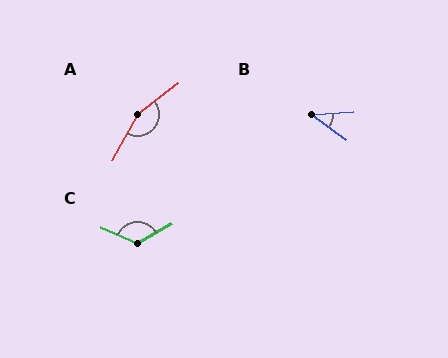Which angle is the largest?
A, at approximately 156 degrees.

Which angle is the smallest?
B, at approximately 41 degrees.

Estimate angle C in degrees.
Approximately 127 degrees.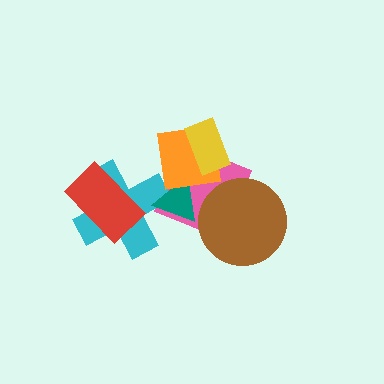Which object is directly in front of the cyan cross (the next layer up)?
The teal triangle is directly in front of the cyan cross.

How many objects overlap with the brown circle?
1 object overlaps with the brown circle.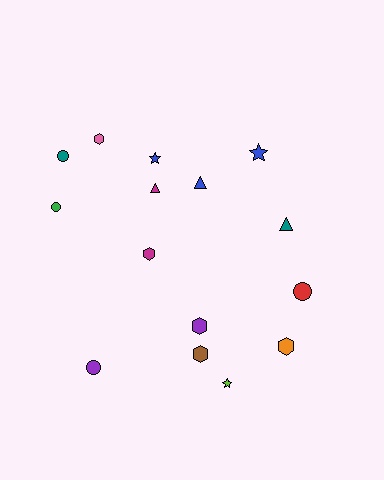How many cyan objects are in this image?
There are no cyan objects.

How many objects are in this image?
There are 15 objects.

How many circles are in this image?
There are 4 circles.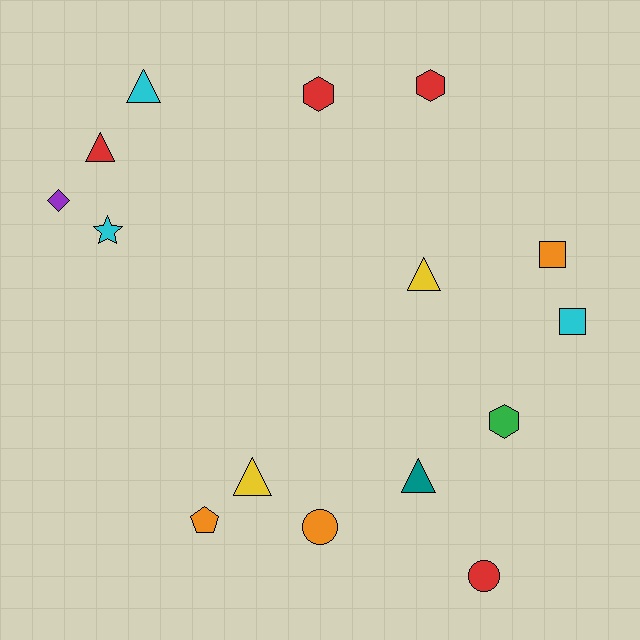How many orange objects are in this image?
There are 3 orange objects.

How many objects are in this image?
There are 15 objects.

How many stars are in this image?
There is 1 star.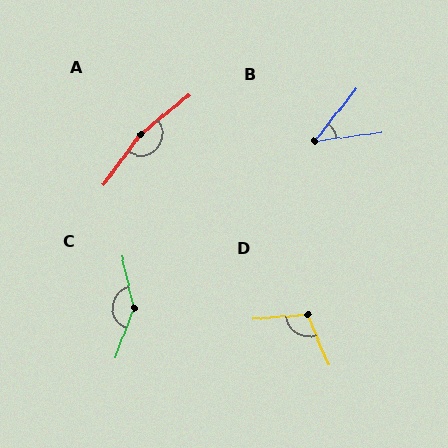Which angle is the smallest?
B, at approximately 44 degrees.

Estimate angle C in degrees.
Approximately 146 degrees.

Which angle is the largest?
A, at approximately 165 degrees.